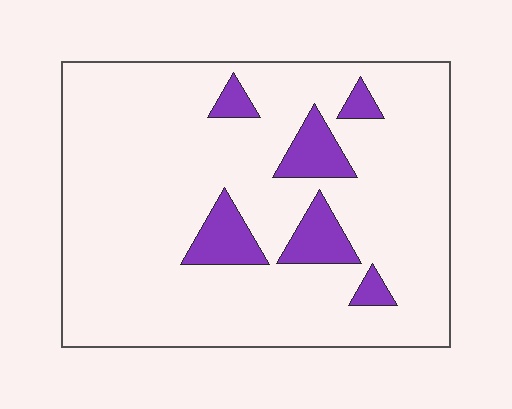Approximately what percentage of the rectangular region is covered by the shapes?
Approximately 10%.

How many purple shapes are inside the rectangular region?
6.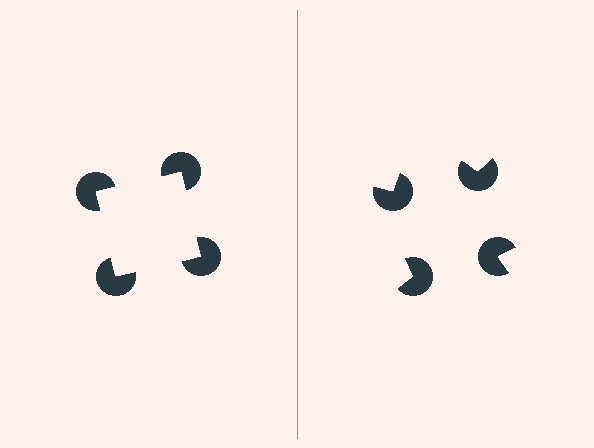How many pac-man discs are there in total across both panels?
8 — 4 on each side.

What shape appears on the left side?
An illusory square.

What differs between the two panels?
The pac-man discs are positioned identically on both sides; only the wedge orientations differ. On the left they align to a square; on the right they are misaligned.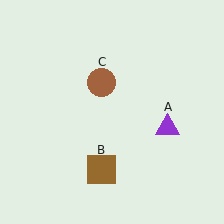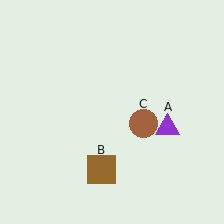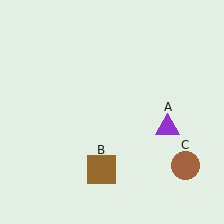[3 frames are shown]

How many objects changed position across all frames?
1 object changed position: brown circle (object C).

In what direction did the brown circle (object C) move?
The brown circle (object C) moved down and to the right.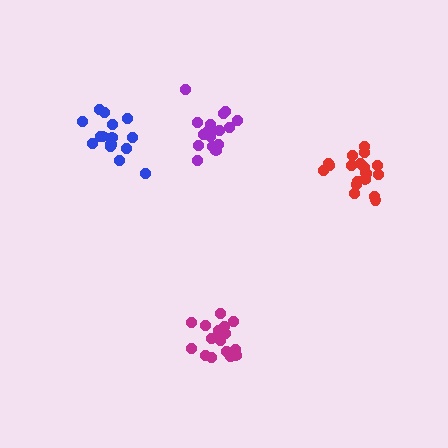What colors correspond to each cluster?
The clusters are colored: red, magenta, purple, blue.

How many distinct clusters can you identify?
There are 4 distinct clusters.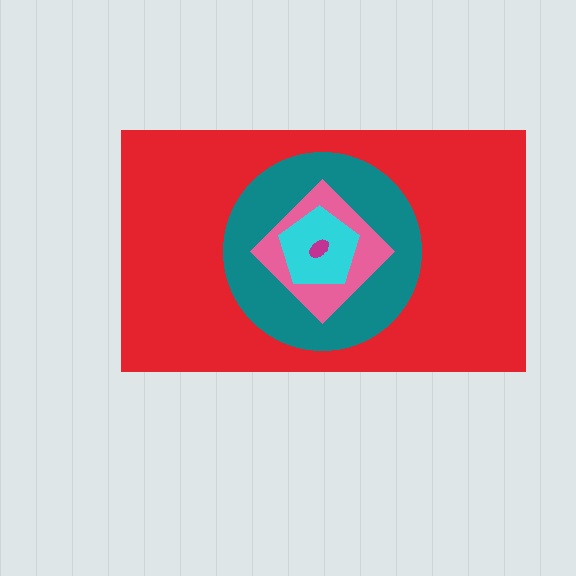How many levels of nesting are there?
5.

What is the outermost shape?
The red rectangle.